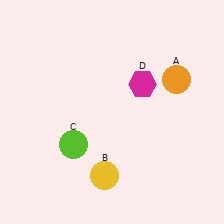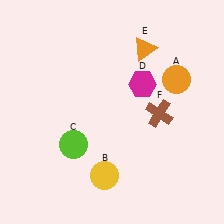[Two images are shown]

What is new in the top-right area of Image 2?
An orange triangle (E) was added in the top-right area of Image 2.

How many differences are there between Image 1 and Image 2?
There are 2 differences between the two images.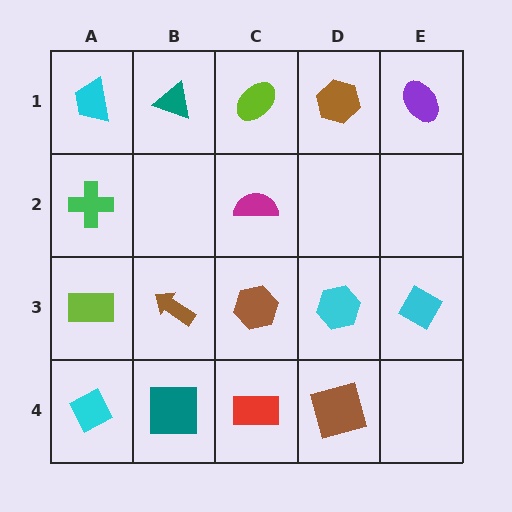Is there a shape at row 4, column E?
No, that cell is empty.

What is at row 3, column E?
A cyan diamond.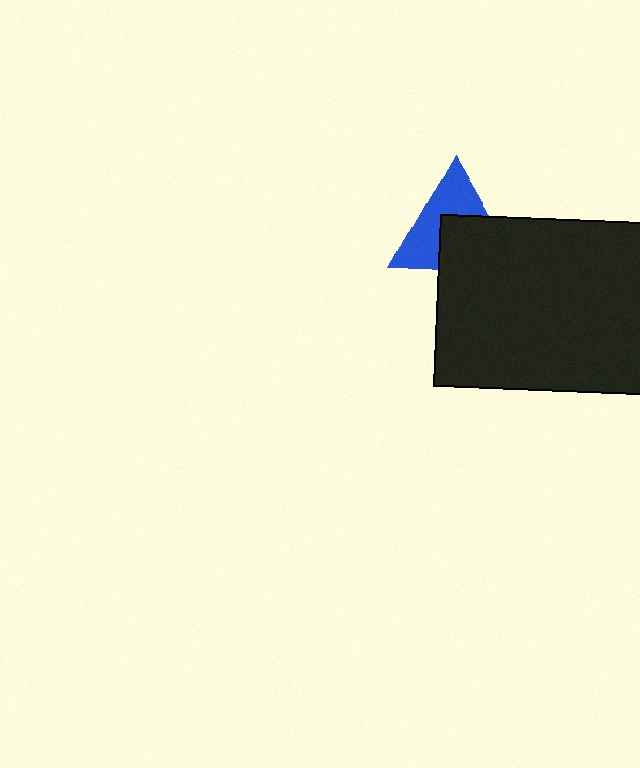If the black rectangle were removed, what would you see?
You would see the complete blue triangle.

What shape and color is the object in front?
The object in front is a black rectangle.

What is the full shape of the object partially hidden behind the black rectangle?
The partially hidden object is a blue triangle.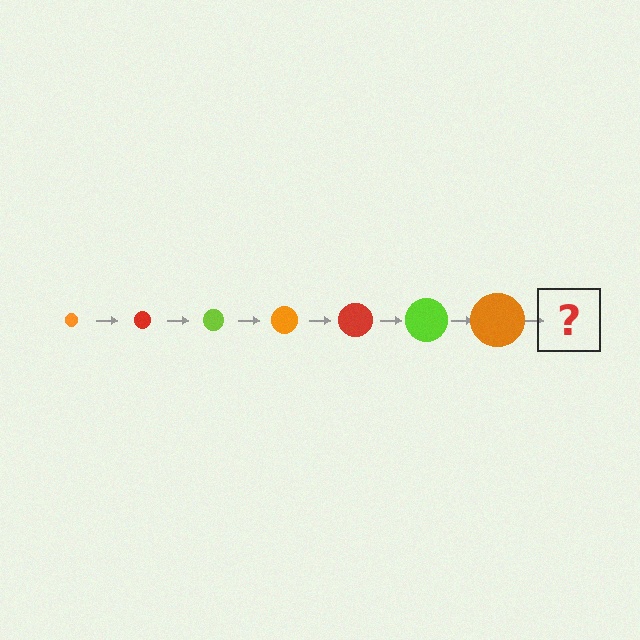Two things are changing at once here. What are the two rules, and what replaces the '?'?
The two rules are that the circle grows larger each step and the color cycles through orange, red, and lime. The '?' should be a red circle, larger than the previous one.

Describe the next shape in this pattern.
It should be a red circle, larger than the previous one.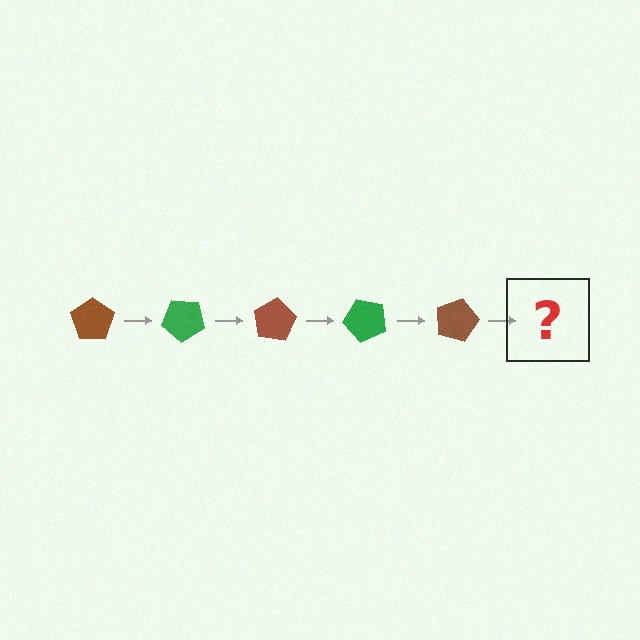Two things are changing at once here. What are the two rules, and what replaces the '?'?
The two rules are that it rotates 40 degrees each step and the color cycles through brown and green. The '?' should be a green pentagon, rotated 200 degrees from the start.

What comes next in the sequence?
The next element should be a green pentagon, rotated 200 degrees from the start.